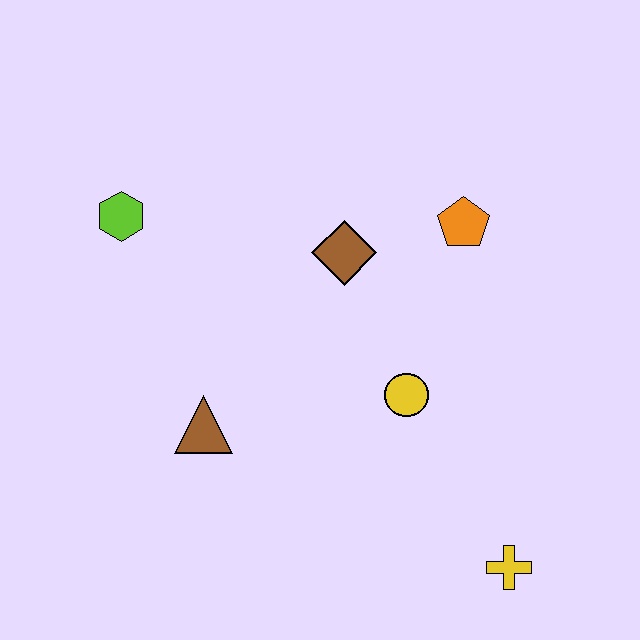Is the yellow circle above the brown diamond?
No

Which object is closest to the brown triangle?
The yellow circle is closest to the brown triangle.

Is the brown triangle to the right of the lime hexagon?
Yes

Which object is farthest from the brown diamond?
The yellow cross is farthest from the brown diamond.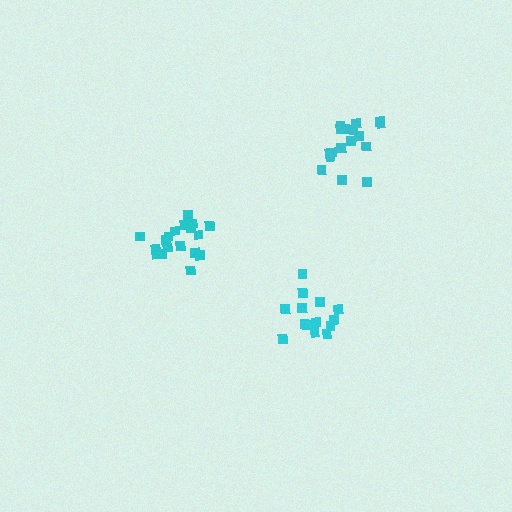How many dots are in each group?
Group 1: 17 dots, Group 2: 14 dots, Group 3: 18 dots (49 total).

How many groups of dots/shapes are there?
There are 3 groups.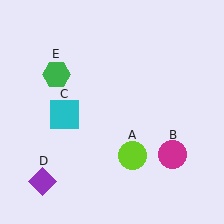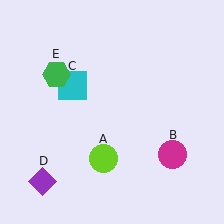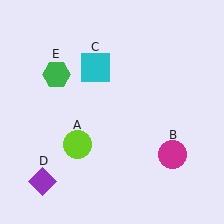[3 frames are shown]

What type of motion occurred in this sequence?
The lime circle (object A), cyan square (object C) rotated clockwise around the center of the scene.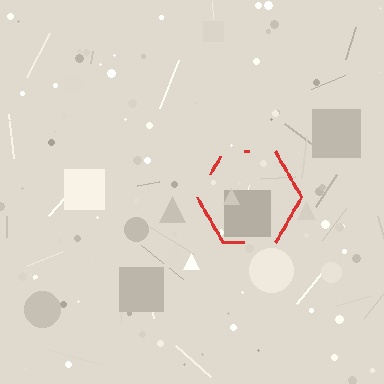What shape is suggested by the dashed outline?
The dashed outline suggests a hexagon.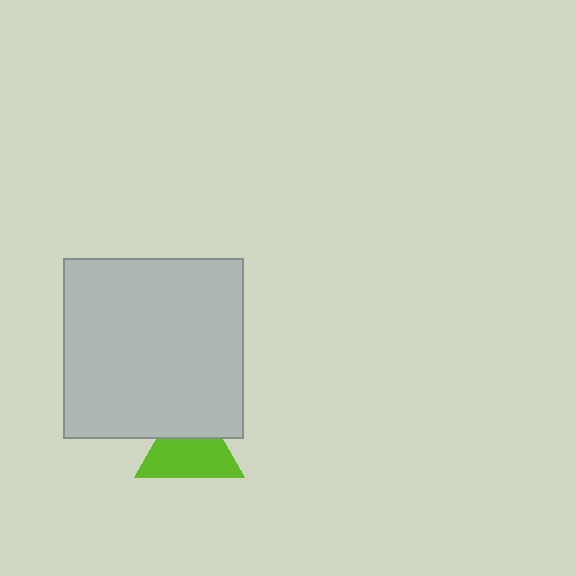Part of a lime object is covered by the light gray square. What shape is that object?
It is a triangle.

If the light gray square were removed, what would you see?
You would see the complete lime triangle.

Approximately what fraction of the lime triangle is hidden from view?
Roughly 37% of the lime triangle is hidden behind the light gray square.